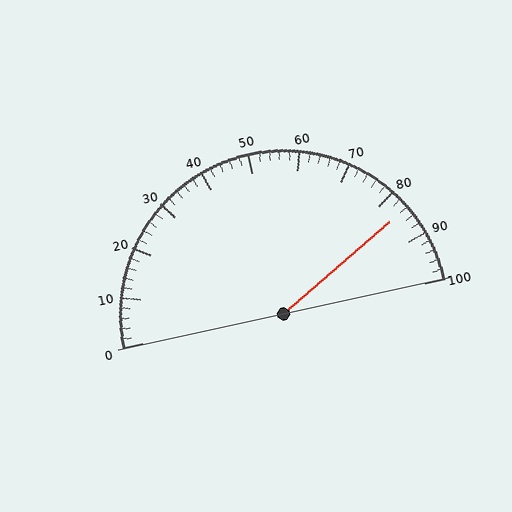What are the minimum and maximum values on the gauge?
The gauge ranges from 0 to 100.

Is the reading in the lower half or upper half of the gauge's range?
The reading is in the upper half of the range (0 to 100).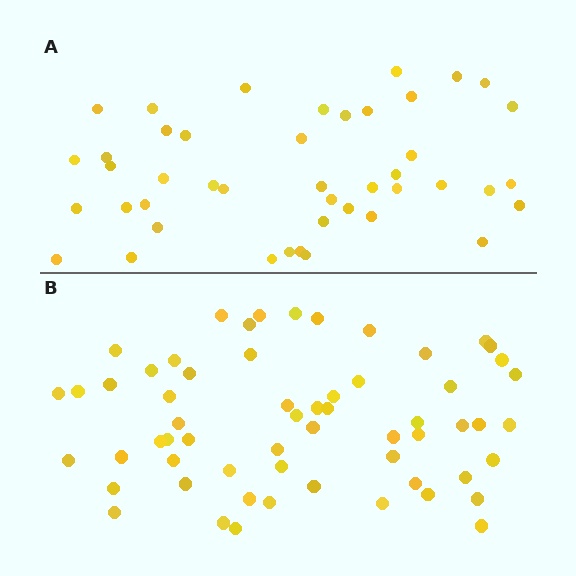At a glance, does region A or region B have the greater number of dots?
Region B (the bottom region) has more dots.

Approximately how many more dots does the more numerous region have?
Region B has approximately 15 more dots than region A.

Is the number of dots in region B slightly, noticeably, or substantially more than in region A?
Region B has noticeably more, but not dramatically so. The ratio is roughly 1.4 to 1.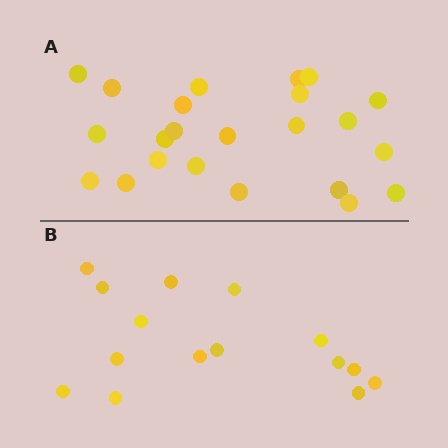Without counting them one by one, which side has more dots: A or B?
Region A (the top region) has more dots.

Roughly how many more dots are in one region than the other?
Region A has roughly 8 or so more dots than region B.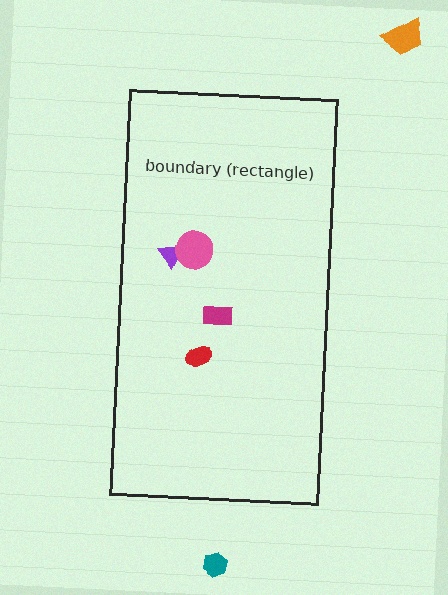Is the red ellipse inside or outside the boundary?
Inside.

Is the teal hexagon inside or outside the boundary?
Outside.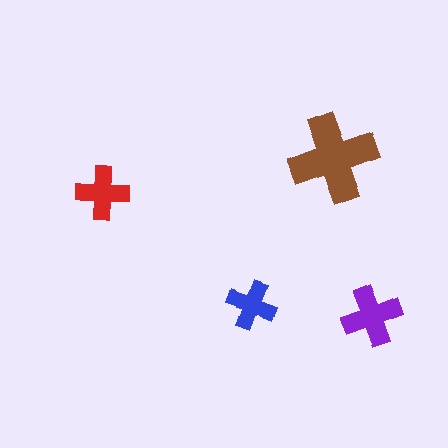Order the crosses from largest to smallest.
the brown one, the purple one, the red one, the blue one.